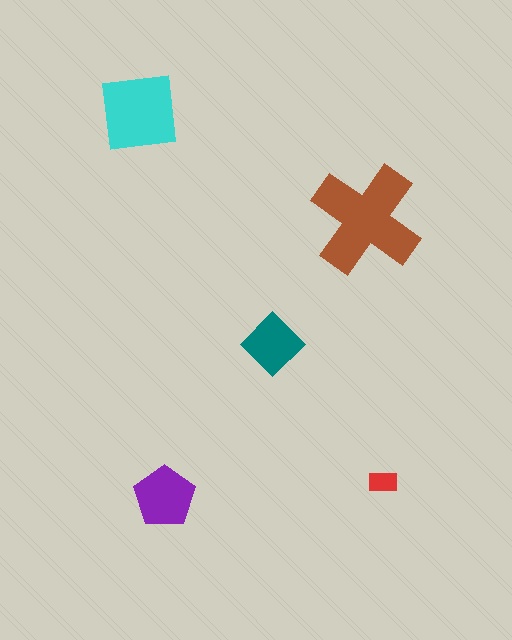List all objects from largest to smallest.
The brown cross, the cyan square, the purple pentagon, the teal diamond, the red rectangle.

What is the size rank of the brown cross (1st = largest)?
1st.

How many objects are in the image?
There are 5 objects in the image.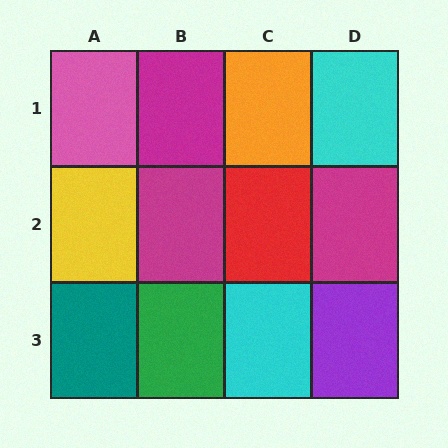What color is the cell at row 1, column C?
Orange.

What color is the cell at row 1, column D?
Cyan.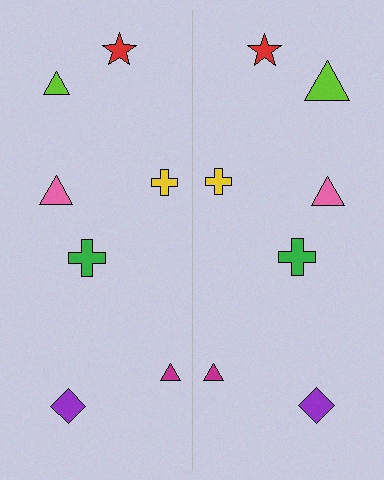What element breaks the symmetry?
The lime triangle on the right side has a different size than its mirror counterpart.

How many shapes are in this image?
There are 14 shapes in this image.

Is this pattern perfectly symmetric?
No, the pattern is not perfectly symmetric. The lime triangle on the right side has a different size than its mirror counterpart.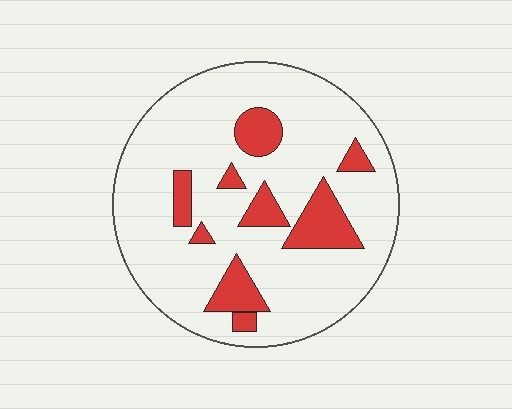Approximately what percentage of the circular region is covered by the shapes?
Approximately 20%.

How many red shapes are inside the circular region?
9.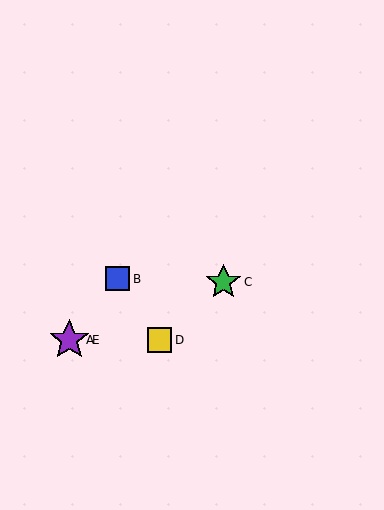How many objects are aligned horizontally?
3 objects (A, D, E) are aligned horizontally.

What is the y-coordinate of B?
Object B is at y≈279.